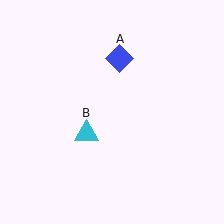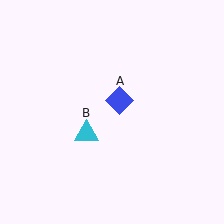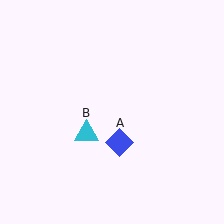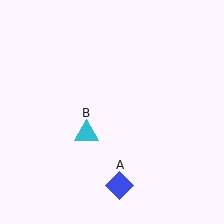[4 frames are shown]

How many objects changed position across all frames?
1 object changed position: blue diamond (object A).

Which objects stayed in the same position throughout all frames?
Cyan triangle (object B) remained stationary.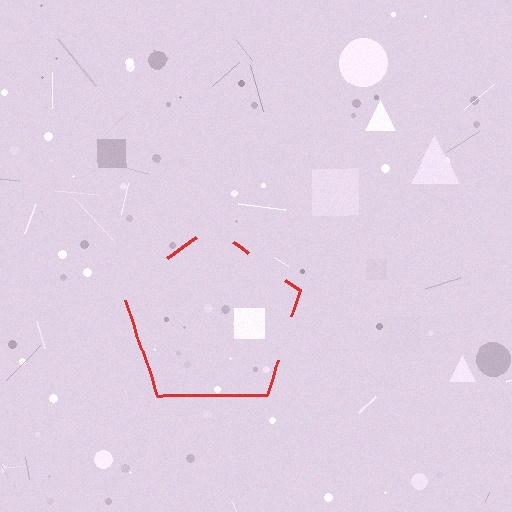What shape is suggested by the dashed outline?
The dashed outline suggests a pentagon.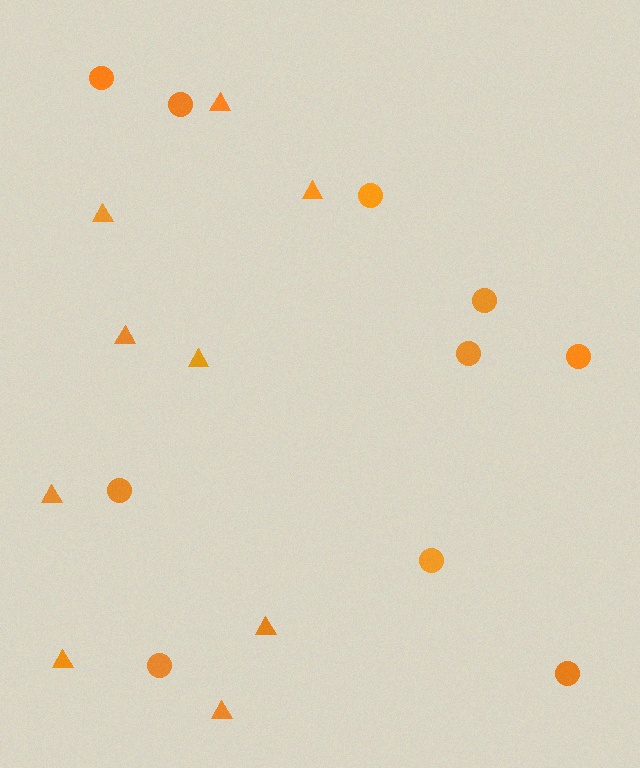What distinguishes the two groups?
There are 2 groups: one group of triangles (9) and one group of circles (10).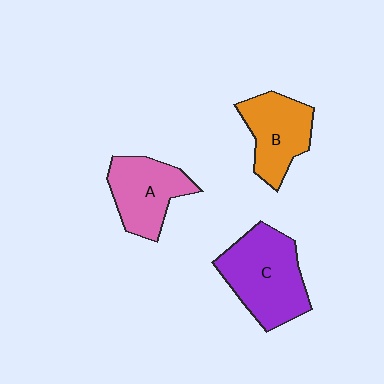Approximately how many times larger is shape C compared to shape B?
Approximately 1.4 times.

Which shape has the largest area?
Shape C (purple).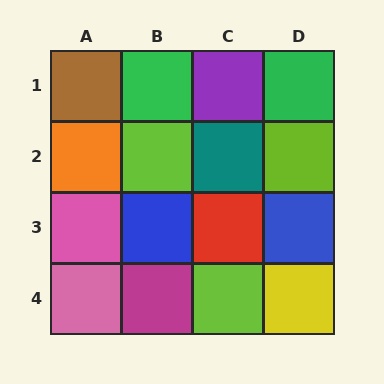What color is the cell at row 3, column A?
Pink.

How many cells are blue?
2 cells are blue.